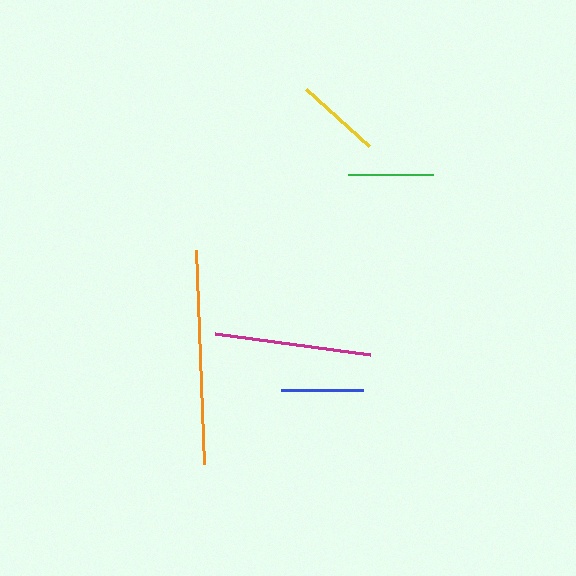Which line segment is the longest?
The orange line is the longest at approximately 214 pixels.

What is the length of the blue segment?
The blue segment is approximately 82 pixels long.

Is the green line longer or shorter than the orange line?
The orange line is longer than the green line.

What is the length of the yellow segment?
The yellow segment is approximately 85 pixels long.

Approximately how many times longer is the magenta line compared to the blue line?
The magenta line is approximately 1.9 times the length of the blue line.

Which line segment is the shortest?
The blue line is the shortest at approximately 82 pixels.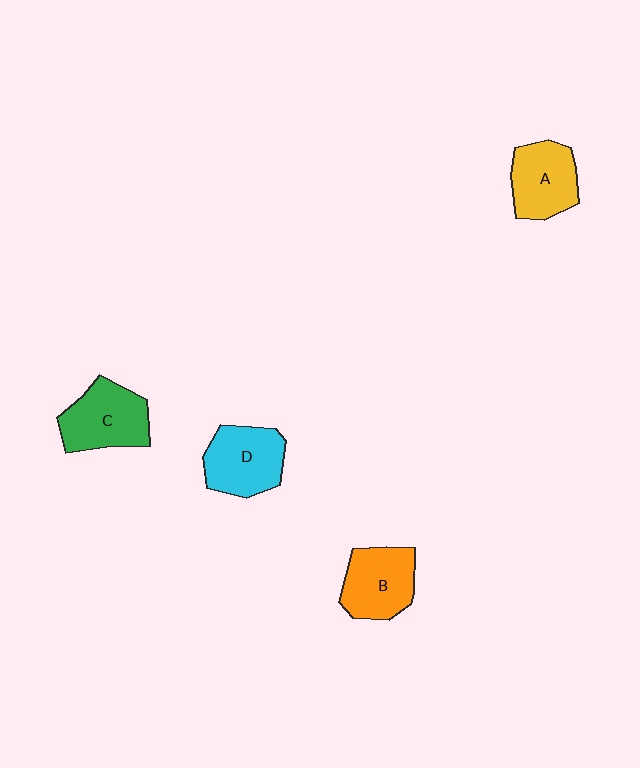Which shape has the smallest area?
Shape A (yellow).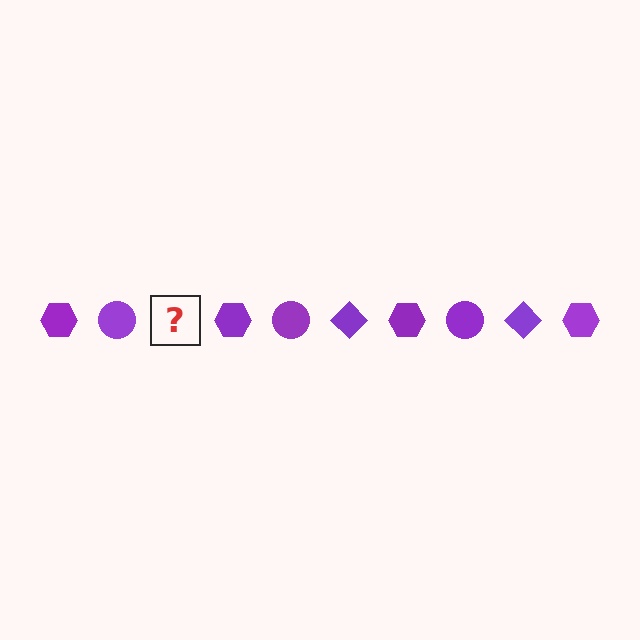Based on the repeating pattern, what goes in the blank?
The blank should be a purple diamond.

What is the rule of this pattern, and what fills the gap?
The rule is that the pattern cycles through hexagon, circle, diamond shapes in purple. The gap should be filled with a purple diamond.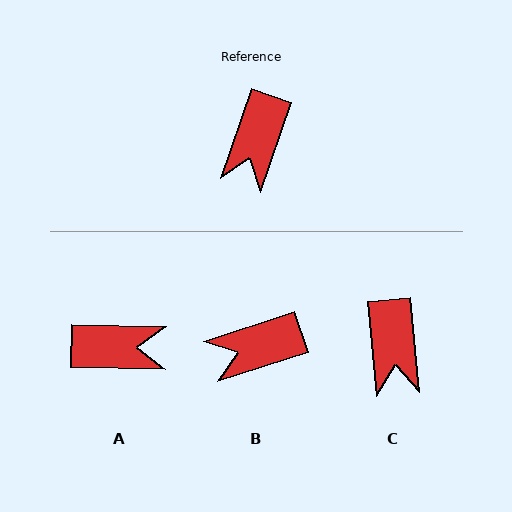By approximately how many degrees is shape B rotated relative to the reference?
Approximately 53 degrees clockwise.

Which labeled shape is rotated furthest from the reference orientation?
A, about 108 degrees away.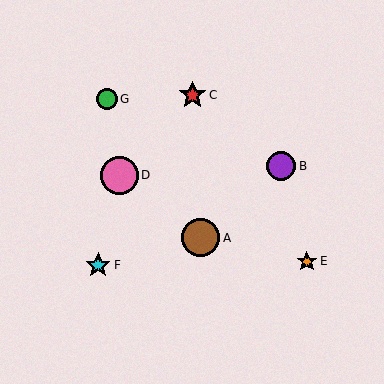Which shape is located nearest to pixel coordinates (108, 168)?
The pink circle (labeled D) at (120, 175) is nearest to that location.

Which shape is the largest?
The brown circle (labeled A) is the largest.